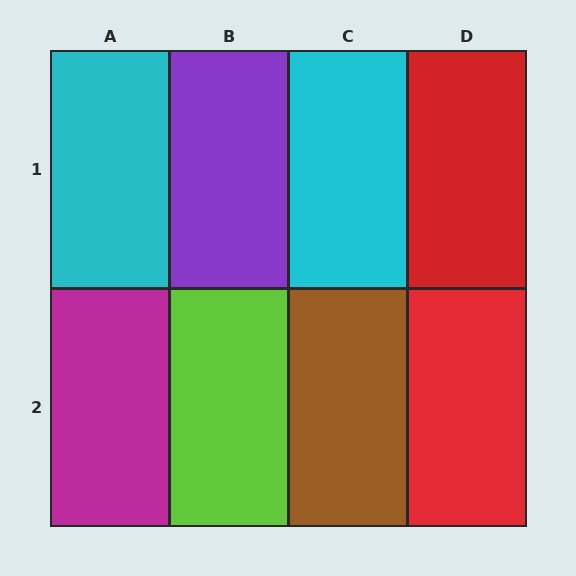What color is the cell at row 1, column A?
Cyan.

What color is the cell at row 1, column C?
Cyan.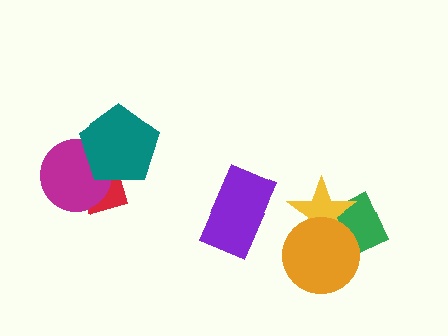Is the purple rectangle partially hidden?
No, no other shape covers it.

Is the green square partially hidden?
Yes, it is partially covered by another shape.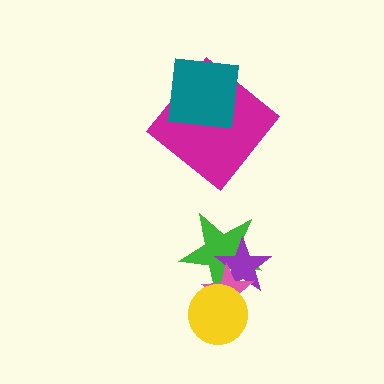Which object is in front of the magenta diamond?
The teal square is in front of the magenta diamond.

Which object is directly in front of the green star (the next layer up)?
The purple star is directly in front of the green star.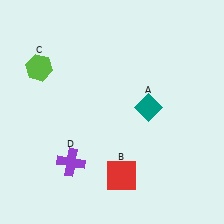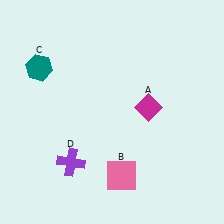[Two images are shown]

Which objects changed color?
A changed from teal to magenta. B changed from red to pink. C changed from lime to teal.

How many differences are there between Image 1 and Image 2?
There are 3 differences between the two images.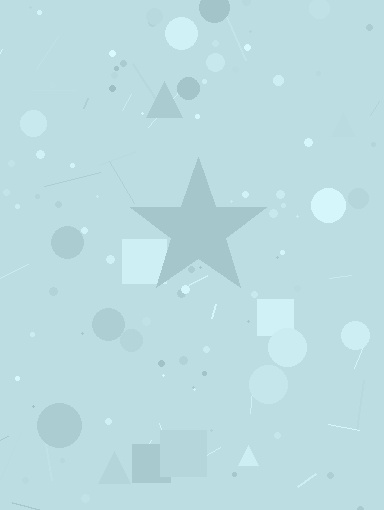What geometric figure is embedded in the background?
A star is embedded in the background.